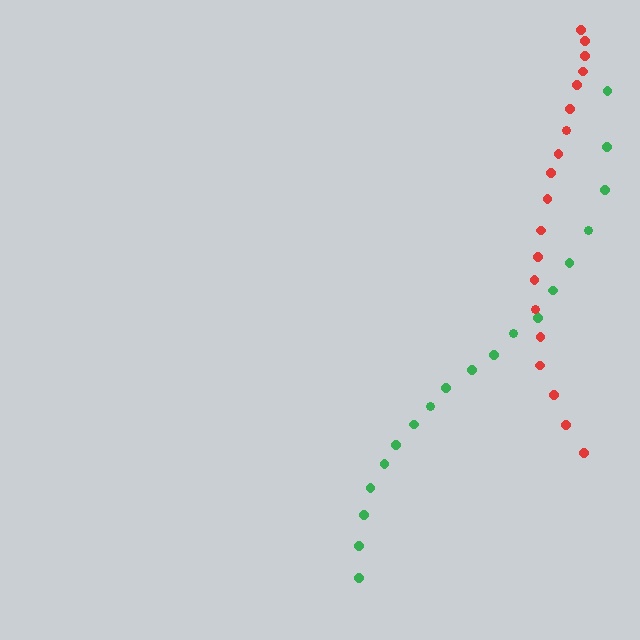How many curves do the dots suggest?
There are 2 distinct paths.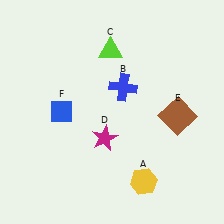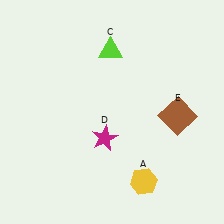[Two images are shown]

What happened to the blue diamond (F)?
The blue diamond (F) was removed in Image 2. It was in the top-left area of Image 1.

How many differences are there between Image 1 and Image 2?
There are 2 differences between the two images.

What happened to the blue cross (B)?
The blue cross (B) was removed in Image 2. It was in the top-right area of Image 1.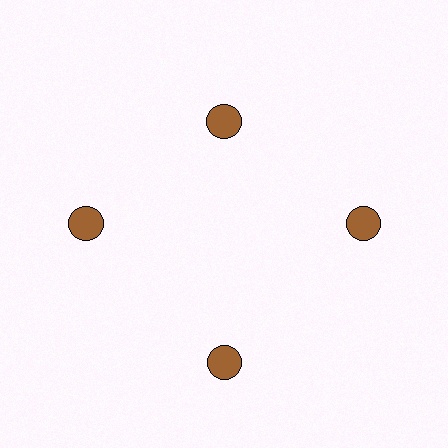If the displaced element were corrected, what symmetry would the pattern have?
It would have 4-fold rotational symmetry — the pattern would map onto itself every 90 degrees.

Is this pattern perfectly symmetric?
No. The 4 brown circles are arranged in a ring, but one element near the 12 o'clock position is pulled inward toward the center, breaking the 4-fold rotational symmetry.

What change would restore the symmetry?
The symmetry would be restored by moving it outward, back onto the ring so that all 4 circles sit at equal angles and equal distance from the center.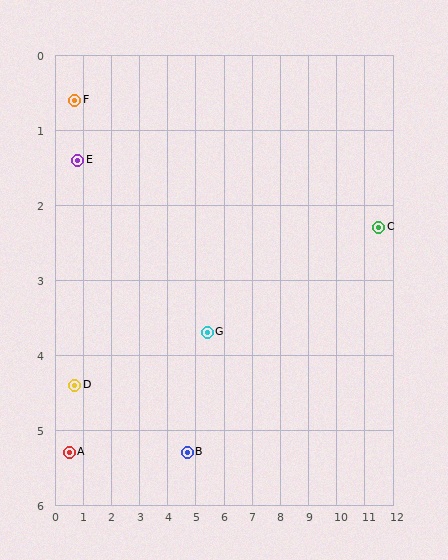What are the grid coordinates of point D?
Point D is at approximately (0.7, 4.4).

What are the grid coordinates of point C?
Point C is at approximately (11.5, 2.3).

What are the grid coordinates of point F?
Point F is at approximately (0.7, 0.6).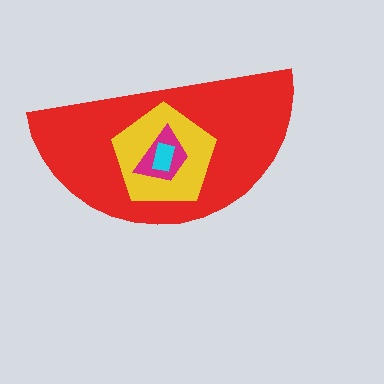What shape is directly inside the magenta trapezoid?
The cyan rectangle.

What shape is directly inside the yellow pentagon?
The magenta trapezoid.